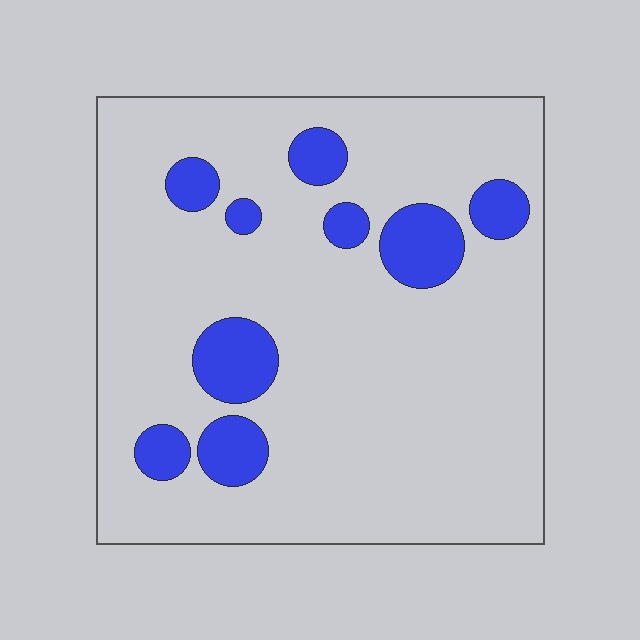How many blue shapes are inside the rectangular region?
9.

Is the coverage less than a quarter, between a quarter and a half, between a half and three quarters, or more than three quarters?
Less than a quarter.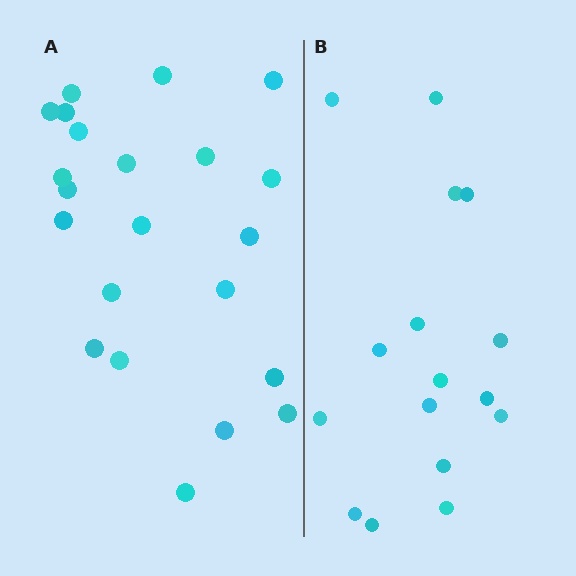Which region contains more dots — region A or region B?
Region A (the left region) has more dots.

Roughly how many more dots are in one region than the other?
Region A has about 6 more dots than region B.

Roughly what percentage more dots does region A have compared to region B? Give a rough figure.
About 40% more.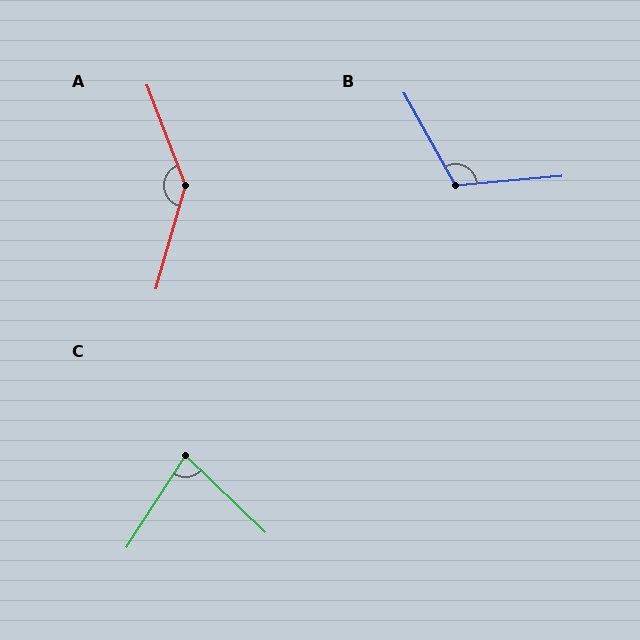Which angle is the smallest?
C, at approximately 79 degrees.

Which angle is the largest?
A, at approximately 143 degrees.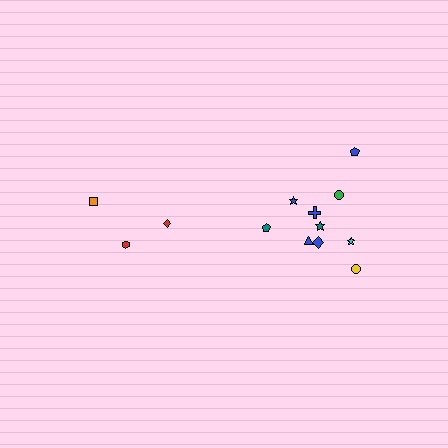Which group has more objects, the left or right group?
The right group.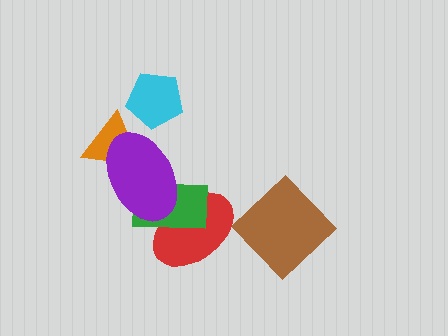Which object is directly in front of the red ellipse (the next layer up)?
The green rectangle is directly in front of the red ellipse.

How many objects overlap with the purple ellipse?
3 objects overlap with the purple ellipse.